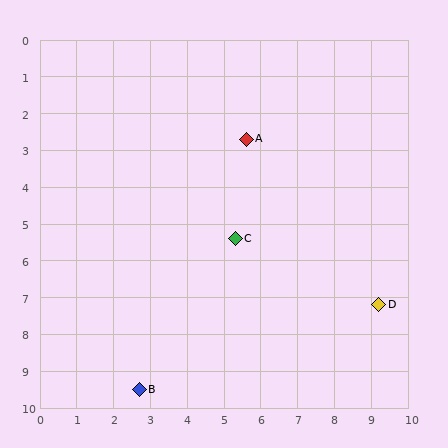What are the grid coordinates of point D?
Point D is at approximately (9.2, 7.2).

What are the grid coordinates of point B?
Point B is at approximately (2.7, 9.5).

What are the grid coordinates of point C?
Point C is at approximately (5.3, 5.4).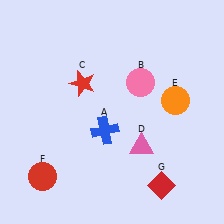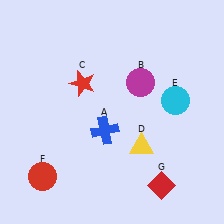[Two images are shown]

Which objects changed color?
B changed from pink to magenta. D changed from pink to yellow. E changed from orange to cyan.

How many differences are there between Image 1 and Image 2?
There are 3 differences between the two images.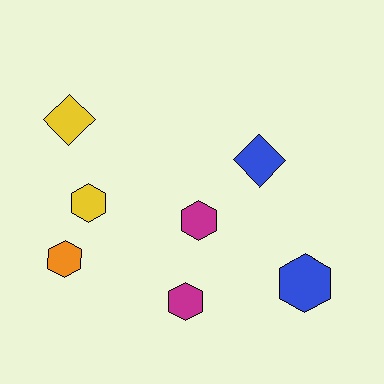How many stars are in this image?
There are no stars.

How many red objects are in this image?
There are no red objects.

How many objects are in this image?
There are 7 objects.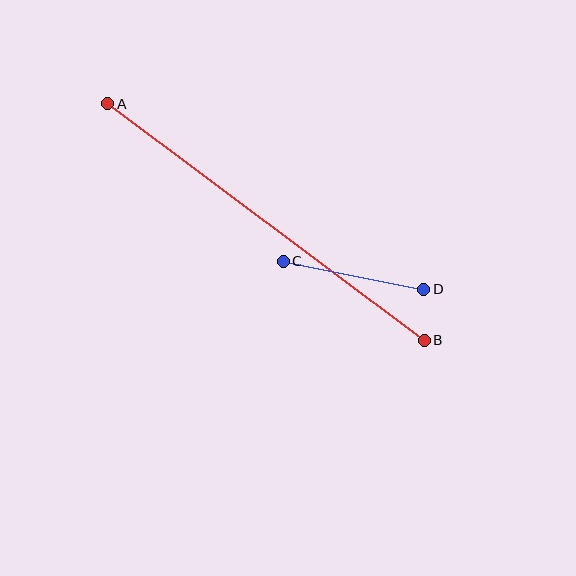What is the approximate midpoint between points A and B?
The midpoint is at approximately (266, 222) pixels.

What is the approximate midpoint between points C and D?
The midpoint is at approximately (354, 275) pixels.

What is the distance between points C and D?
The distance is approximately 144 pixels.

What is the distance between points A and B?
The distance is approximately 395 pixels.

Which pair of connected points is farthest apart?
Points A and B are farthest apart.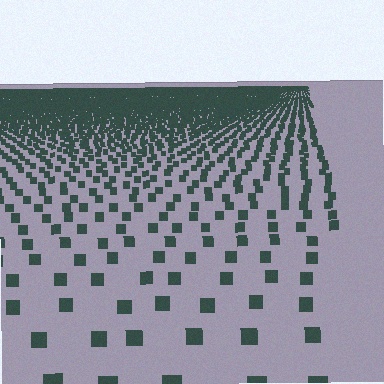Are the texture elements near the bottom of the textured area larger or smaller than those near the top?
Larger. Near the bottom, elements are closer to the viewer and appear at a bigger on-screen size.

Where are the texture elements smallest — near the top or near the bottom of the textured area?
Near the top.